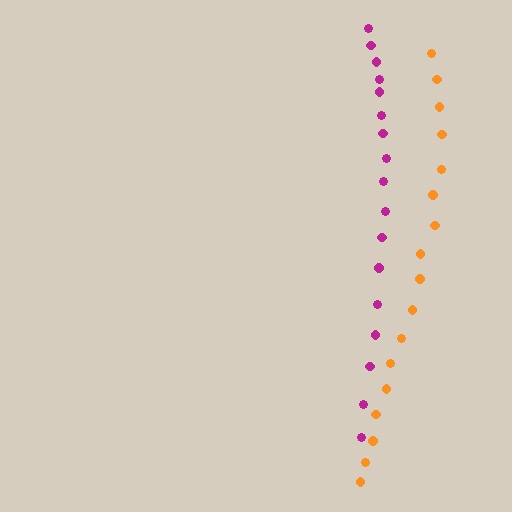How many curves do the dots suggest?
There are 2 distinct paths.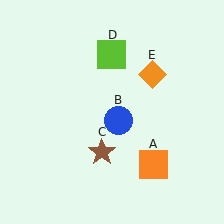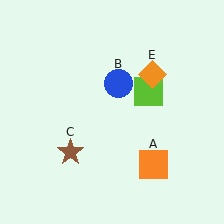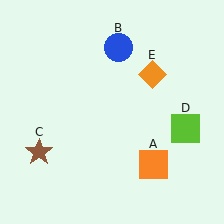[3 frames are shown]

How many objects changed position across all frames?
3 objects changed position: blue circle (object B), brown star (object C), lime square (object D).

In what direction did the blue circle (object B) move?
The blue circle (object B) moved up.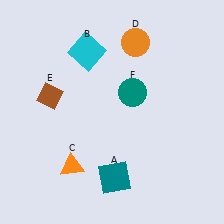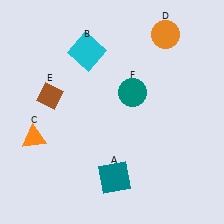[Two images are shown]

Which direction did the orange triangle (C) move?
The orange triangle (C) moved left.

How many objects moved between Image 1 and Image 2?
2 objects moved between the two images.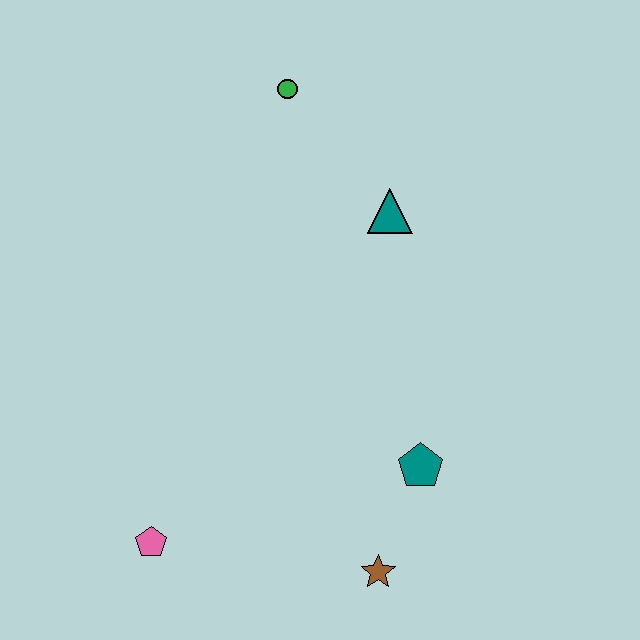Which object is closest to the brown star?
The teal pentagon is closest to the brown star.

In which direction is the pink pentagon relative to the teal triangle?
The pink pentagon is below the teal triangle.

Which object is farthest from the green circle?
The brown star is farthest from the green circle.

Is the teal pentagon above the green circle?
No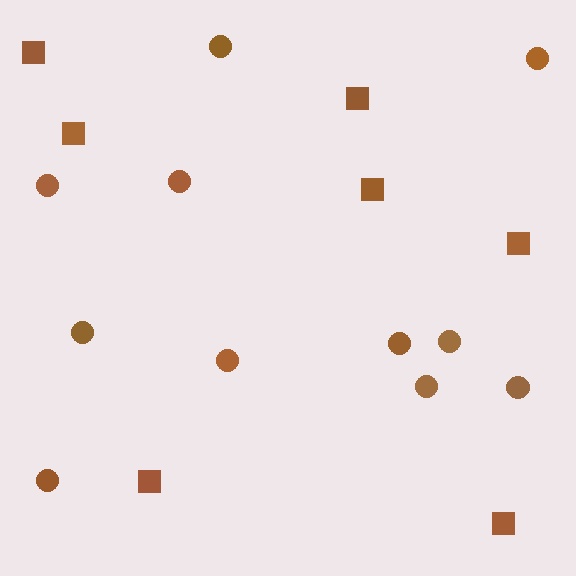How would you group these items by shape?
There are 2 groups: one group of squares (7) and one group of circles (11).